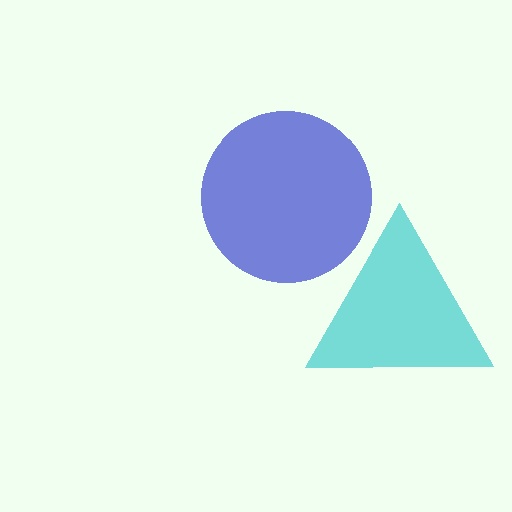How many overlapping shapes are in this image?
There are 2 overlapping shapes in the image.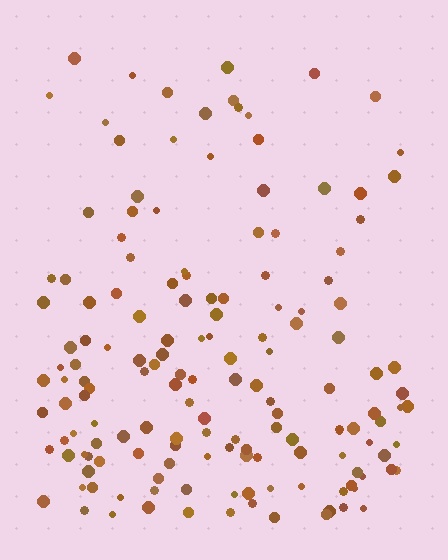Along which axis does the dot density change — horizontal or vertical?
Vertical.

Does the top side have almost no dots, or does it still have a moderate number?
Still a moderate number, just noticeably fewer than the bottom.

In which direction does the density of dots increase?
From top to bottom, with the bottom side densest.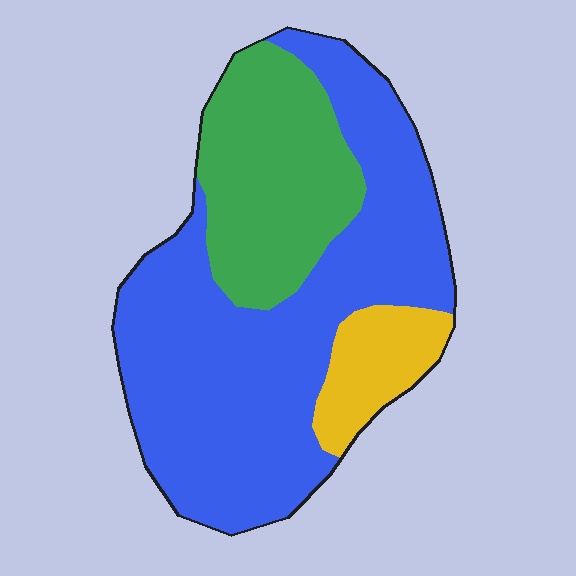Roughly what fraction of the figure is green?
Green covers around 25% of the figure.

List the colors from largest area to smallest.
From largest to smallest: blue, green, yellow.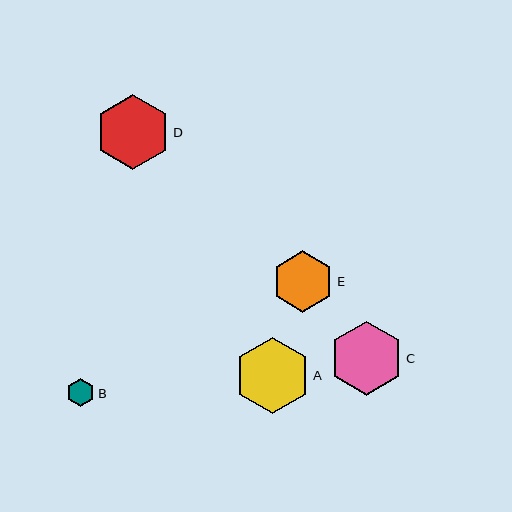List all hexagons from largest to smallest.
From largest to smallest: A, D, C, E, B.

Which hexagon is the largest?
Hexagon A is the largest with a size of approximately 75 pixels.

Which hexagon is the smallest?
Hexagon B is the smallest with a size of approximately 28 pixels.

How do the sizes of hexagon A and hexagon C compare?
Hexagon A and hexagon C are approximately the same size.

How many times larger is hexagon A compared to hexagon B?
Hexagon A is approximately 2.7 times the size of hexagon B.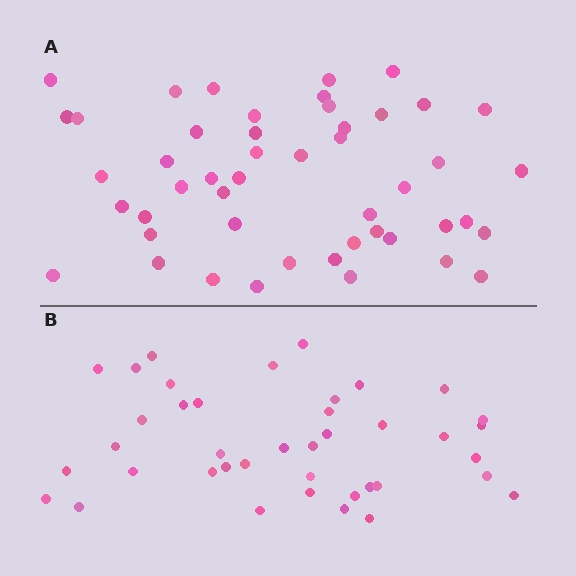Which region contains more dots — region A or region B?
Region A (the top region) has more dots.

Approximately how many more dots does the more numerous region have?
Region A has roughly 8 or so more dots than region B.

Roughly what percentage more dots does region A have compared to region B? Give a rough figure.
About 20% more.